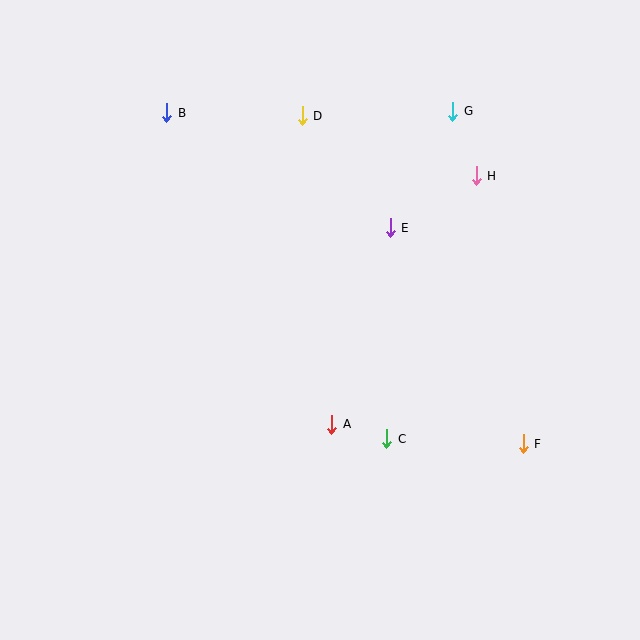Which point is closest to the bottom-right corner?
Point F is closest to the bottom-right corner.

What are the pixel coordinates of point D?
Point D is at (302, 116).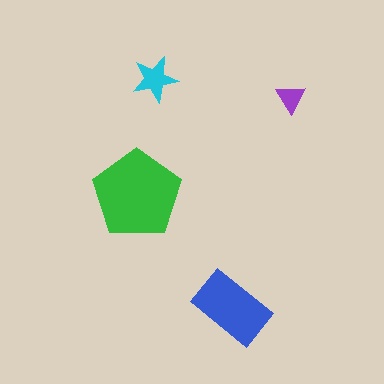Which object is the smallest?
The purple triangle.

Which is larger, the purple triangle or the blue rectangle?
The blue rectangle.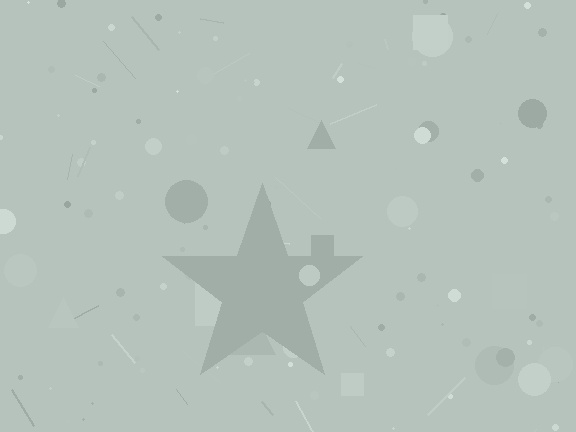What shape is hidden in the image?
A star is hidden in the image.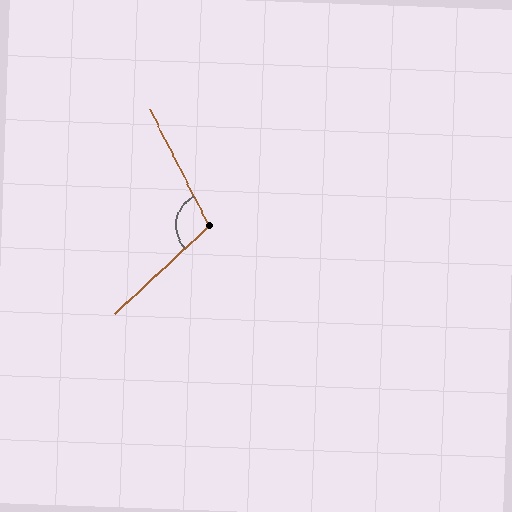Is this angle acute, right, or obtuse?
It is obtuse.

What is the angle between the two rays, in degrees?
Approximately 106 degrees.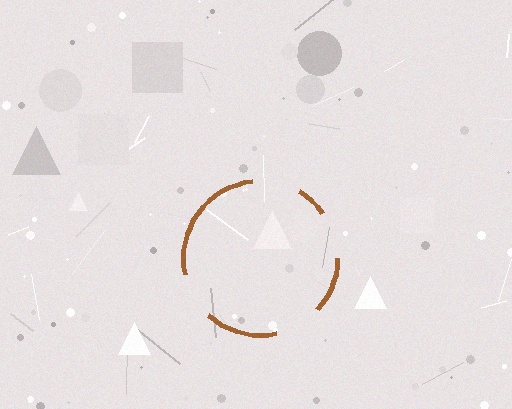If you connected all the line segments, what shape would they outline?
They would outline a circle.